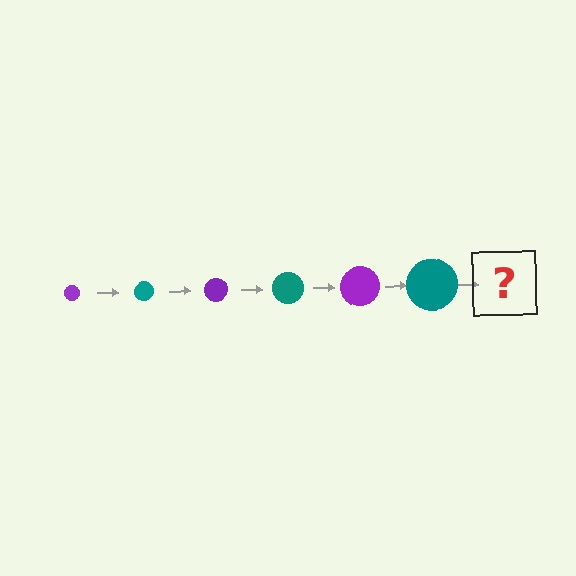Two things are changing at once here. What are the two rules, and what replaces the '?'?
The two rules are that the circle grows larger each step and the color cycles through purple and teal. The '?' should be a purple circle, larger than the previous one.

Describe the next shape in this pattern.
It should be a purple circle, larger than the previous one.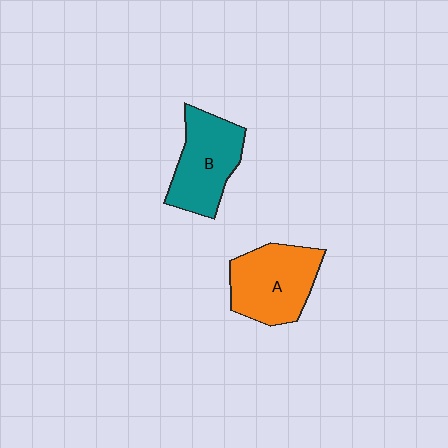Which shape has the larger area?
Shape A (orange).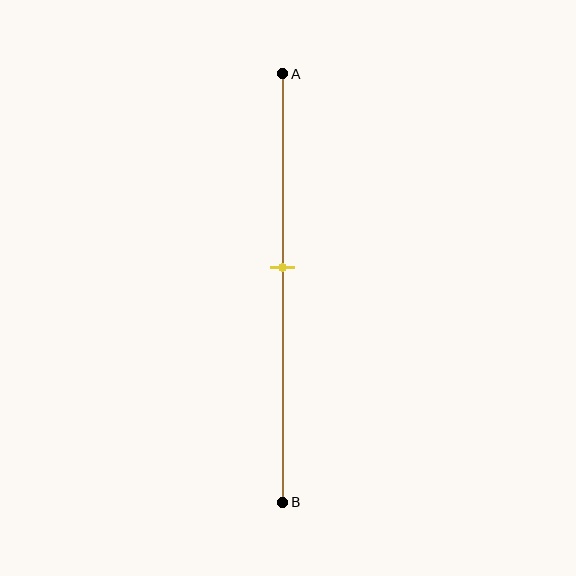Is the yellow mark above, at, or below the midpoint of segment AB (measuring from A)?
The yellow mark is above the midpoint of segment AB.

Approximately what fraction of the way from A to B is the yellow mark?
The yellow mark is approximately 45% of the way from A to B.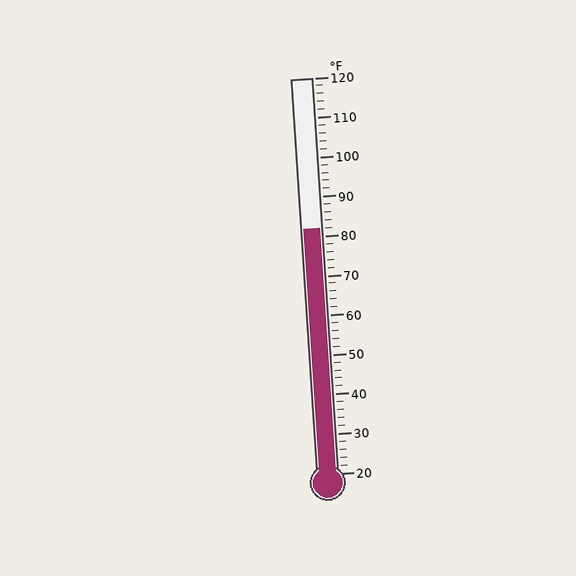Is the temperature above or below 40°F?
The temperature is above 40°F.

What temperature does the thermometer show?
The thermometer shows approximately 82°F.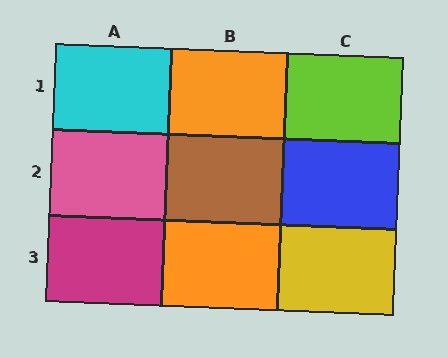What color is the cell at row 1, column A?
Cyan.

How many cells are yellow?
1 cell is yellow.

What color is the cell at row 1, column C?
Lime.